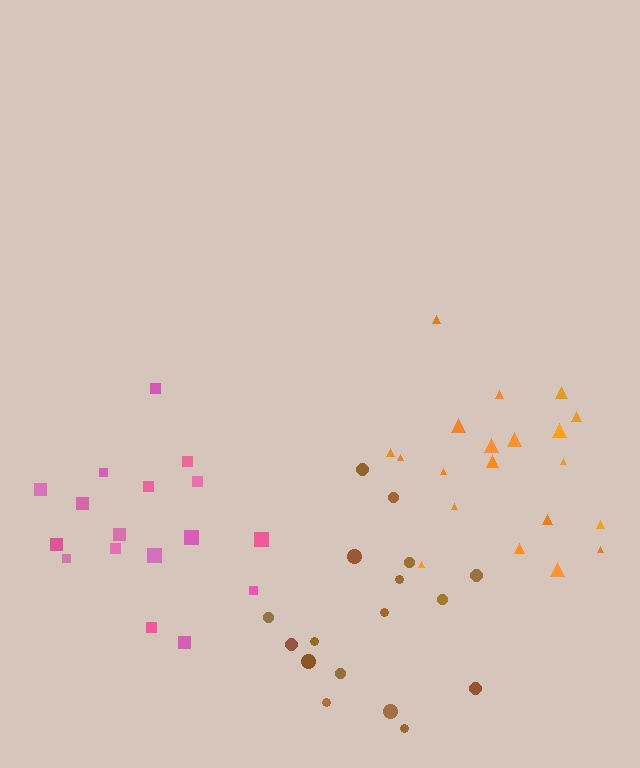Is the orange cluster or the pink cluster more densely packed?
Orange.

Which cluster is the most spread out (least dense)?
Brown.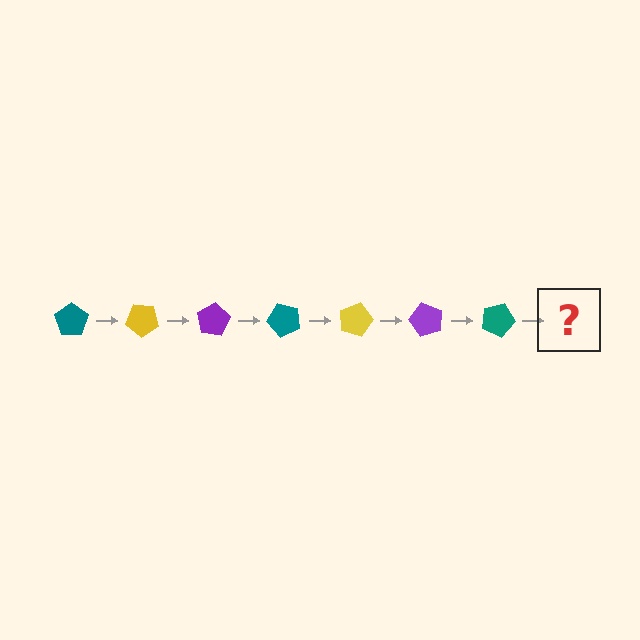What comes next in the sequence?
The next element should be a yellow pentagon, rotated 280 degrees from the start.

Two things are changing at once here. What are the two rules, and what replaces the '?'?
The two rules are that it rotates 40 degrees each step and the color cycles through teal, yellow, and purple. The '?' should be a yellow pentagon, rotated 280 degrees from the start.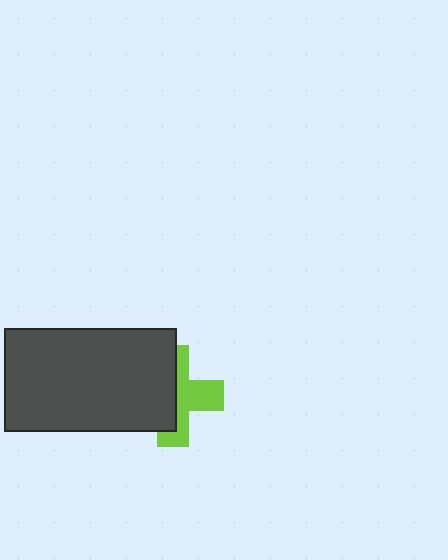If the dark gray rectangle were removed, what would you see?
You would see the complete lime cross.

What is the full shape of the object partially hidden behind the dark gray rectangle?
The partially hidden object is a lime cross.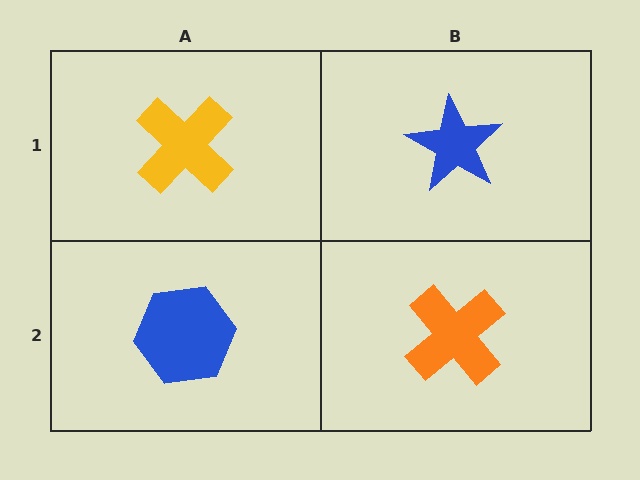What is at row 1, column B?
A blue star.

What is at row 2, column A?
A blue hexagon.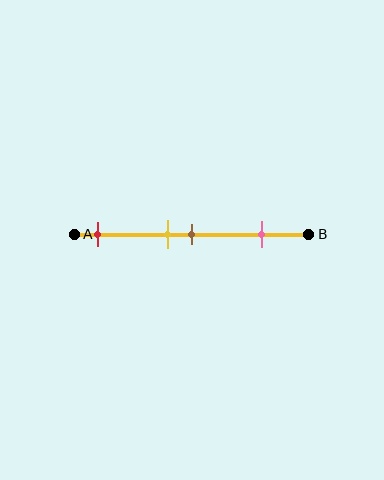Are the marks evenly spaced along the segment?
No, the marks are not evenly spaced.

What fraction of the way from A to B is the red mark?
The red mark is approximately 10% (0.1) of the way from A to B.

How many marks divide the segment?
There are 4 marks dividing the segment.